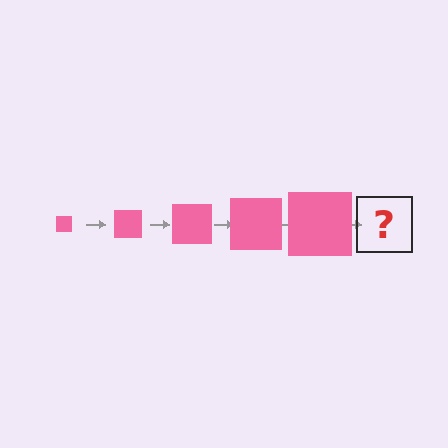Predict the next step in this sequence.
The next step is a pink square, larger than the previous one.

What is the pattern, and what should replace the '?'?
The pattern is that the square gets progressively larger each step. The '?' should be a pink square, larger than the previous one.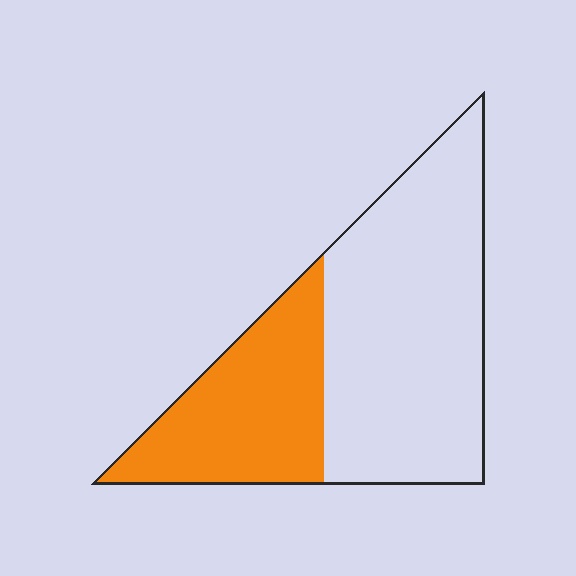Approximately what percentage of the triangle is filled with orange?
Approximately 35%.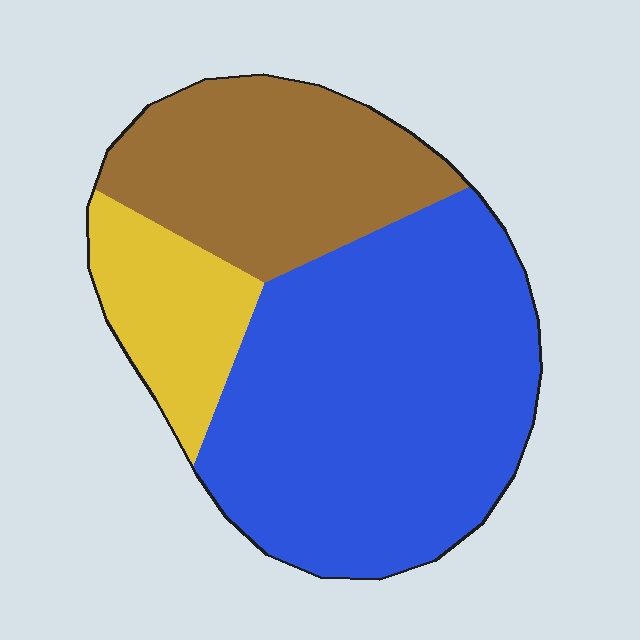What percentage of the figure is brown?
Brown covers 28% of the figure.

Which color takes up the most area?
Blue, at roughly 55%.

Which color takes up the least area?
Yellow, at roughly 15%.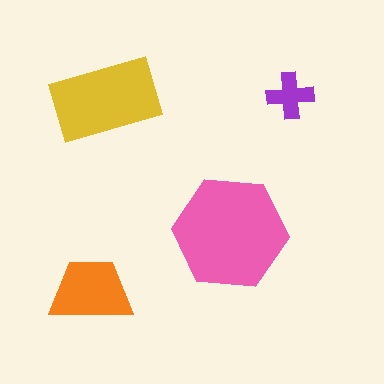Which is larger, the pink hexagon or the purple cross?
The pink hexagon.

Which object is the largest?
The pink hexagon.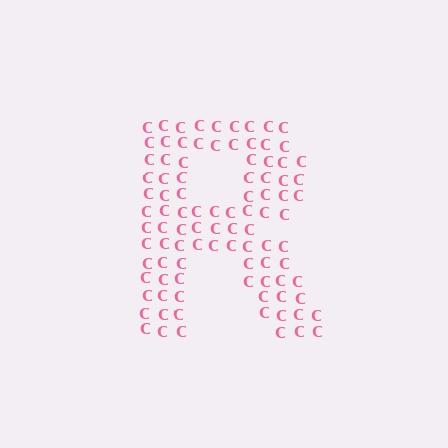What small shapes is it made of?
It is made of small letter C's.